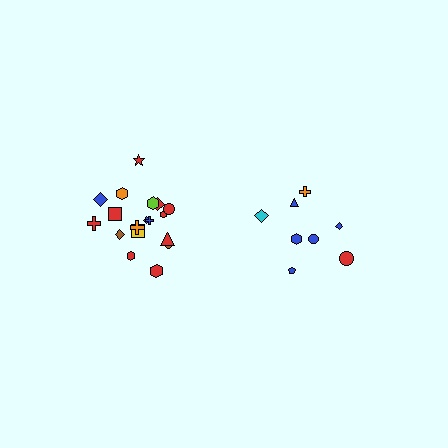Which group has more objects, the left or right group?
The left group.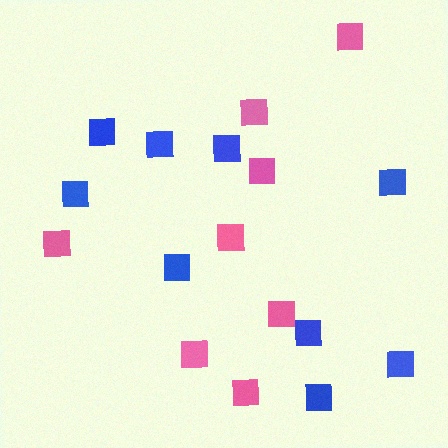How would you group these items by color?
There are 2 groups: one group of blue squares (9) and one group of pink squares (8).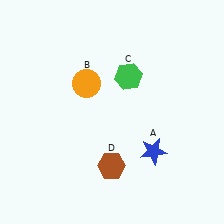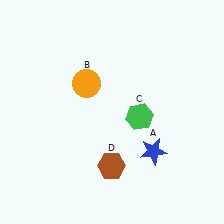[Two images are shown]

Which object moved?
The green hexagon (C) moved down.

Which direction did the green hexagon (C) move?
The green hexagon (C) moved down.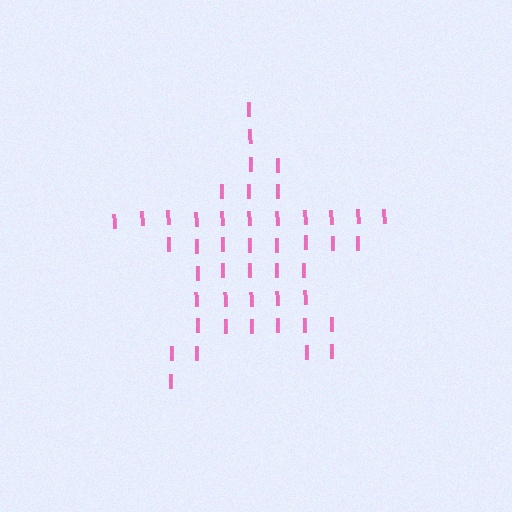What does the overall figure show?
The overall figure shows a star.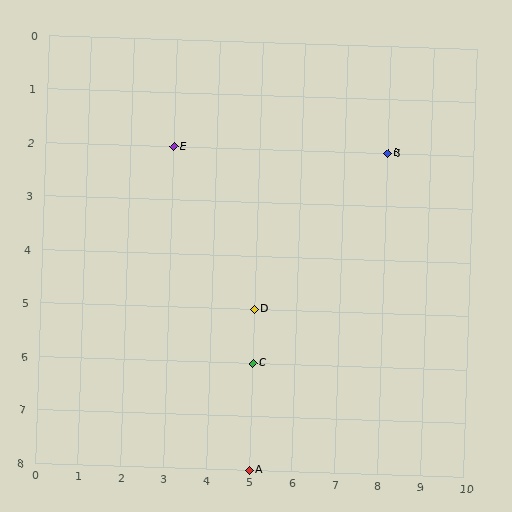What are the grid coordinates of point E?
Point E is at grid coordinates (3, 2).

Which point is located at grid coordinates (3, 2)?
Point E is at (3, 2).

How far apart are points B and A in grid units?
Points B and A are 3 columns and 6 rows apart (about 6.7 grid units diagonally).